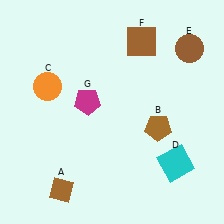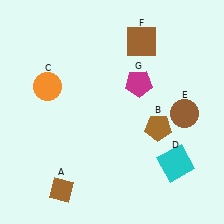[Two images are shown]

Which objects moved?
The objects that moved are: the brown circle (E), the magenta pentagon (G).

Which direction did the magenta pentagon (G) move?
The magenta pentagon (G) moved right.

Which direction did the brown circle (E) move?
The brown circle (E) moved down.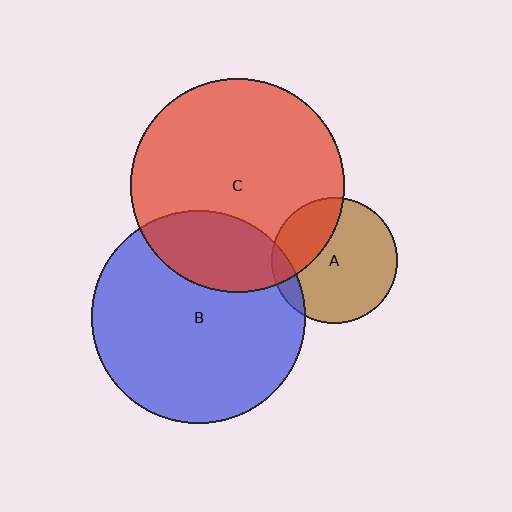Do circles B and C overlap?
Yes.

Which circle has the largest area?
Circle C (red).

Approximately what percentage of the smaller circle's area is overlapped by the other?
Approximately 25%.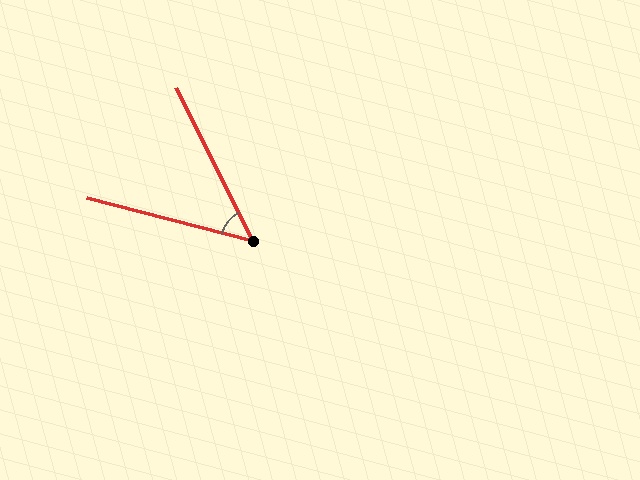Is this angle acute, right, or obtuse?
It is acute.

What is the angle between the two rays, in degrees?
Approximately 49 degrees.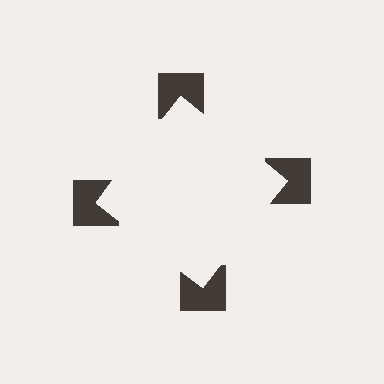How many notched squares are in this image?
There are 4 — one at each vertex of the illusory square.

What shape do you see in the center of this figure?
An illusory square — its edges are inferred from the aligned wedge cuts in the notched squares, not physically drawn.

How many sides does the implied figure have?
4 sides.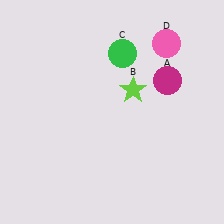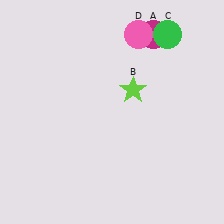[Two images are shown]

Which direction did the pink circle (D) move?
The pink circle (D) moved left.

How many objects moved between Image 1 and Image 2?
3 objects moved between the two images.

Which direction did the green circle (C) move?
The green circle (C) moved right.